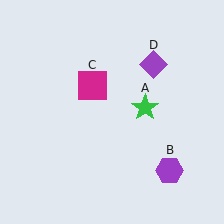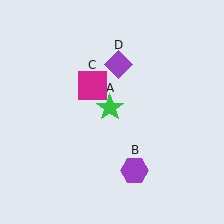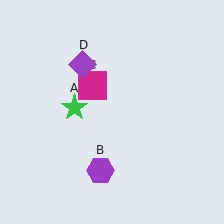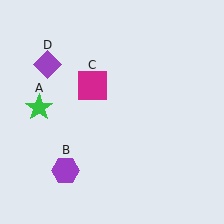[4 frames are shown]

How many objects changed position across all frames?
3 objects changed position: green star (object A), purple hexagon (object B), purple diamond (object D).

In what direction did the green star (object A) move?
The green star (object A) moved left.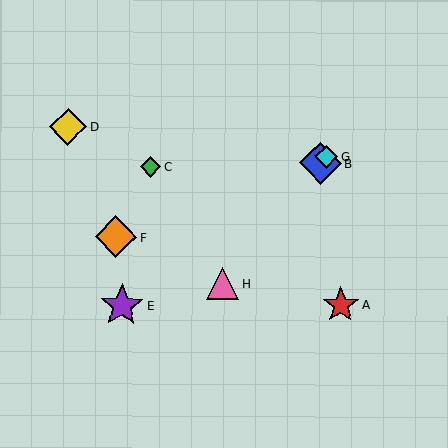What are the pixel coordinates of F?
Object F is at (116, 237).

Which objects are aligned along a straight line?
Objects B, G, H are aligned along a straight line.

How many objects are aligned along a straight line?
3 objects (B, G, H) are aligned along a straight line.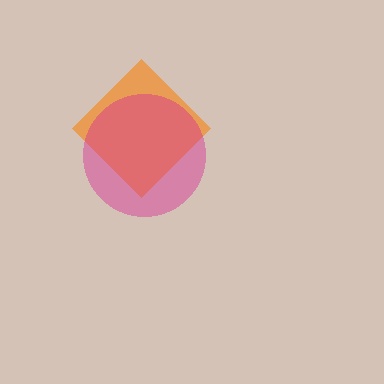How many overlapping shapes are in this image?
There are 2 overlapping shapes in the image.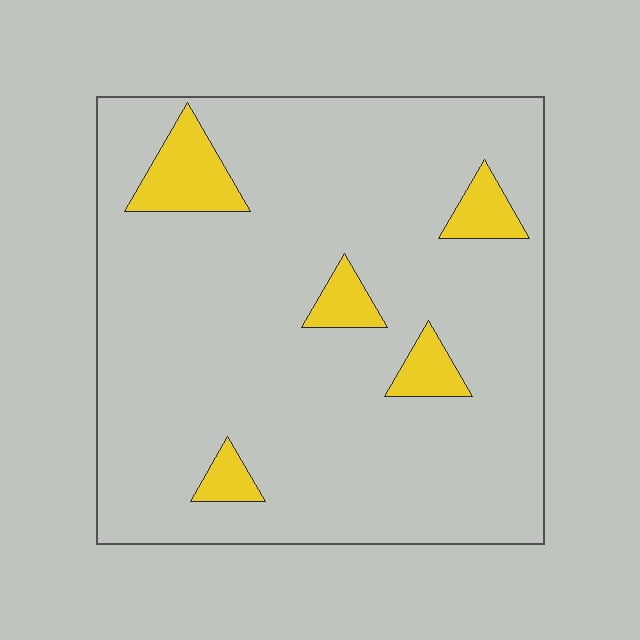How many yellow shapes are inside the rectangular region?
5.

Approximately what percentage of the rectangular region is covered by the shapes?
Approximately 10%.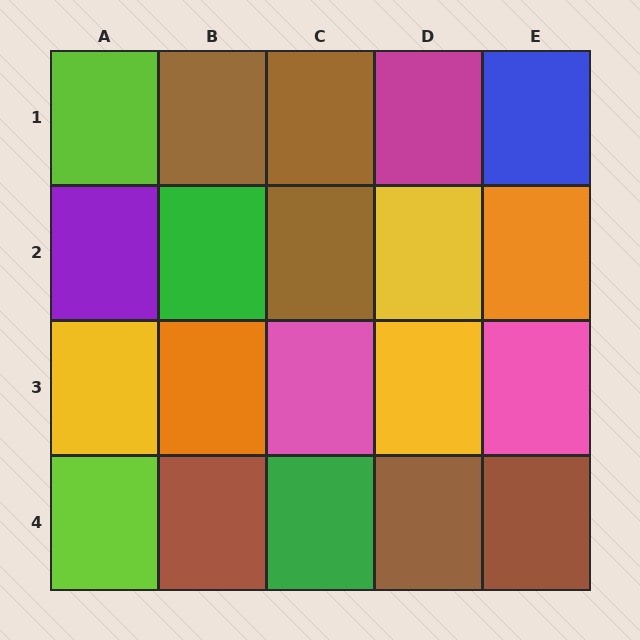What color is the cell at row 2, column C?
Brown.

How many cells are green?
2 cells are green.